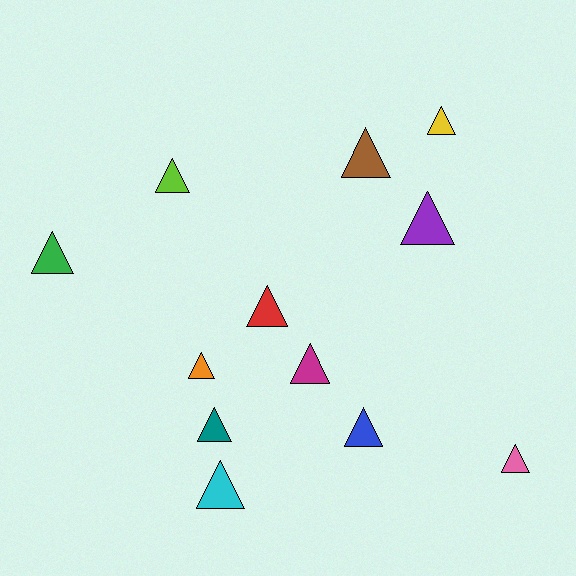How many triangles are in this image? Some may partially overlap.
There are 12 triangles.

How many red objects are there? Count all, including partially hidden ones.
There is 1 red object.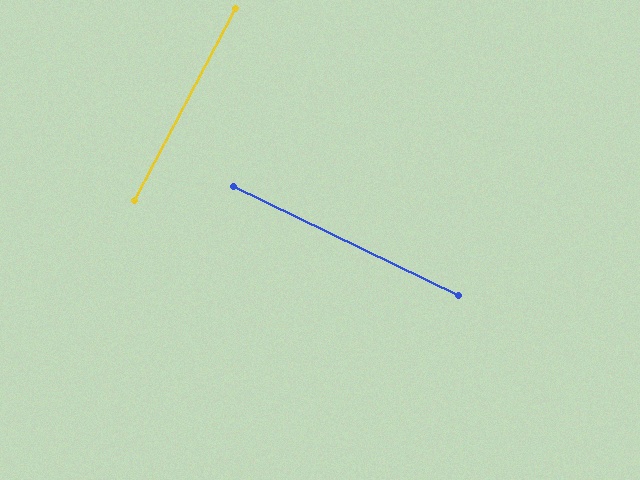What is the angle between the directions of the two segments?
Approximately 88 degrees.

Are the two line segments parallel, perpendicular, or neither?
Perpendicular — they meet at approximately 88°.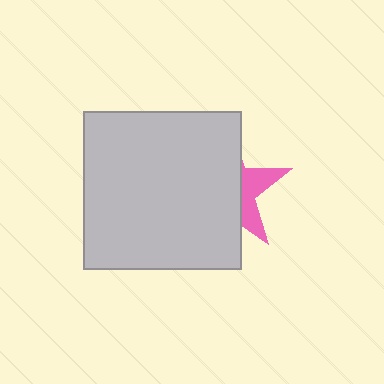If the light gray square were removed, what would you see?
You would see the complete pink star.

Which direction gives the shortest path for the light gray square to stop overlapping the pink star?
Moving left gives the shortest separation.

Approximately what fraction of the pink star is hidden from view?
Roughly 69% of the pink star is hidden behind the light gray square.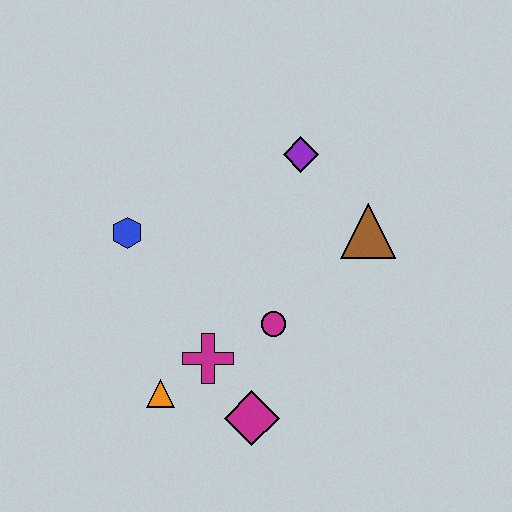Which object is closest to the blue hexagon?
The magenta cross is closest to the blue hexagon.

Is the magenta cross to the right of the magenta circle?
No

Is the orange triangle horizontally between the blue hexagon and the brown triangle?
Yes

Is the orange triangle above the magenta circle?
No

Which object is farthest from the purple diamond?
The orange triangle is farthest from the purple diamond.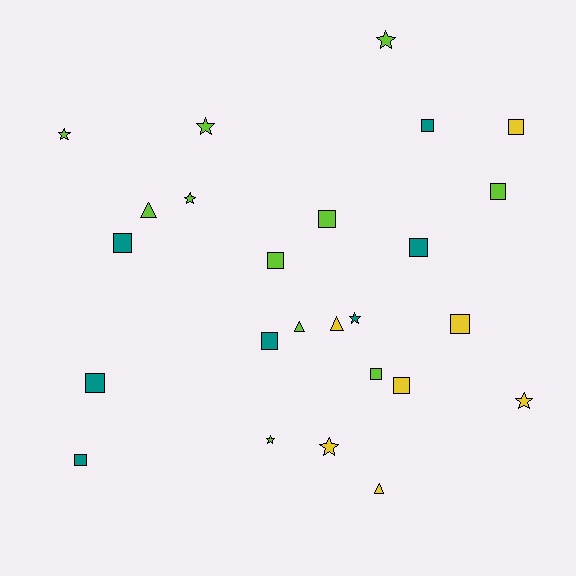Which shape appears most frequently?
Square, with 13 objects.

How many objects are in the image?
There are 25 objects.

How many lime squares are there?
There are 4 lime squares.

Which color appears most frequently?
Lime, with 11 objects.